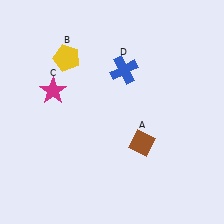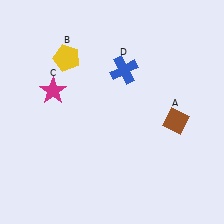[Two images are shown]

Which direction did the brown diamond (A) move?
The brown diamond (A) moved right.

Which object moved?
The brown diamond (A) moved right.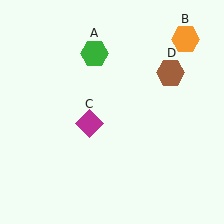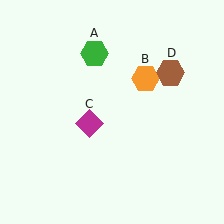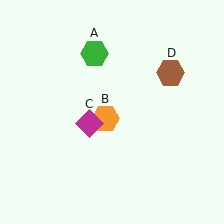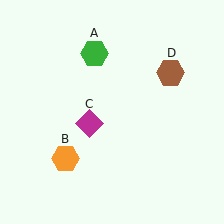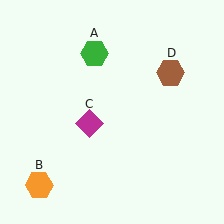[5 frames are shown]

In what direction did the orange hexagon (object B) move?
The orange hexagon (object B) moved down and to the left.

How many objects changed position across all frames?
1 object changed position: orange hexagon (object B).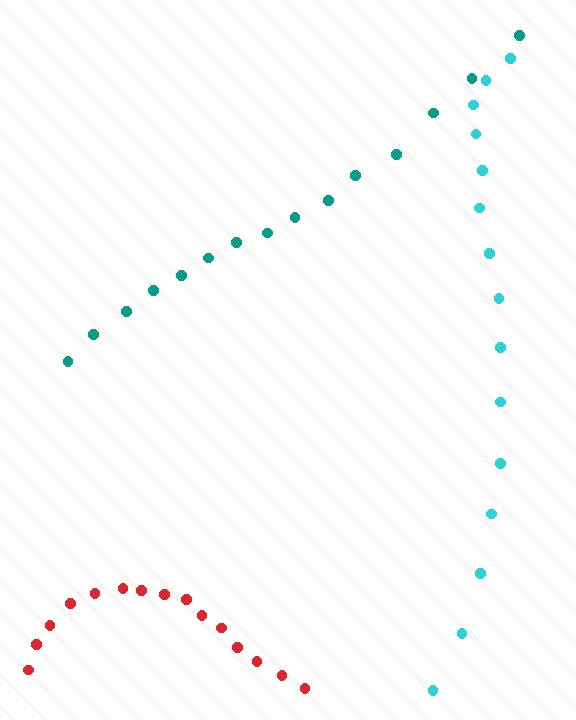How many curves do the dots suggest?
There are 3 distinct paths.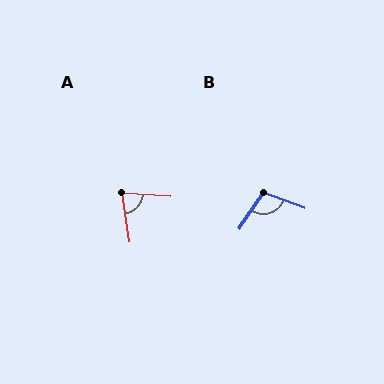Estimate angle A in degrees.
Approximately 76 degrees.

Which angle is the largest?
B, at approximately 104 degrees.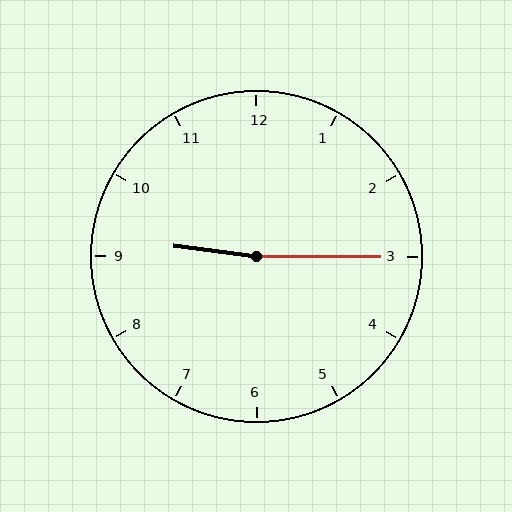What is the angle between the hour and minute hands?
Approximately 172 degrees.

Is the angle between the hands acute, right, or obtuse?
It is obtuse.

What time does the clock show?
9:15.